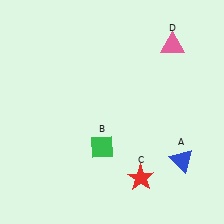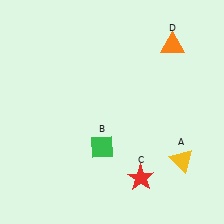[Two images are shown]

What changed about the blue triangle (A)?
In Image 1, A is blue. In Image 2, it changed to yellow.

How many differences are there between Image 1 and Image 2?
There are 2 differences between the two images.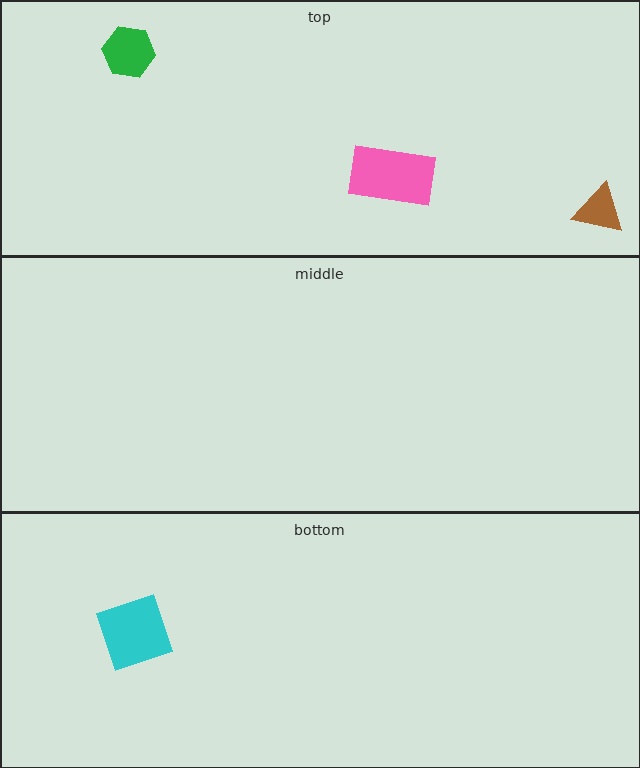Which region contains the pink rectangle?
The top region.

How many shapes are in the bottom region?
1.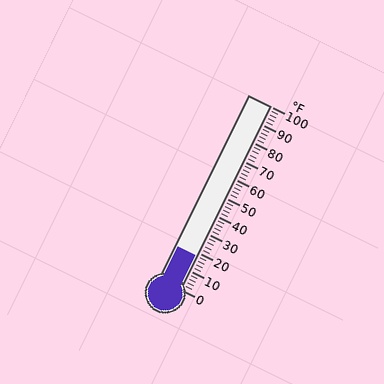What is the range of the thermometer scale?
The thermometer scale ranges from 0°F to 100°F.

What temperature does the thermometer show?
The thermometer shows approximately 18°F.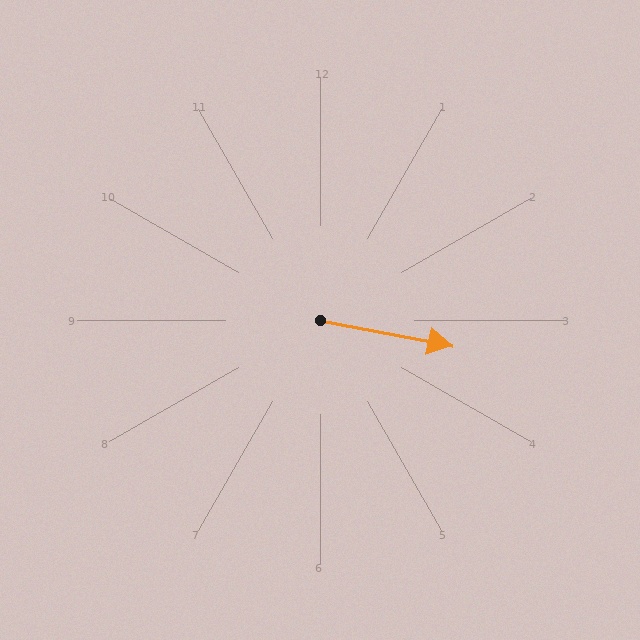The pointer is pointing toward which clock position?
Roughly 3 o'clock.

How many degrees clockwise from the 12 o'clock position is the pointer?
Approximately 101 degrees.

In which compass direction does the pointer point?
East.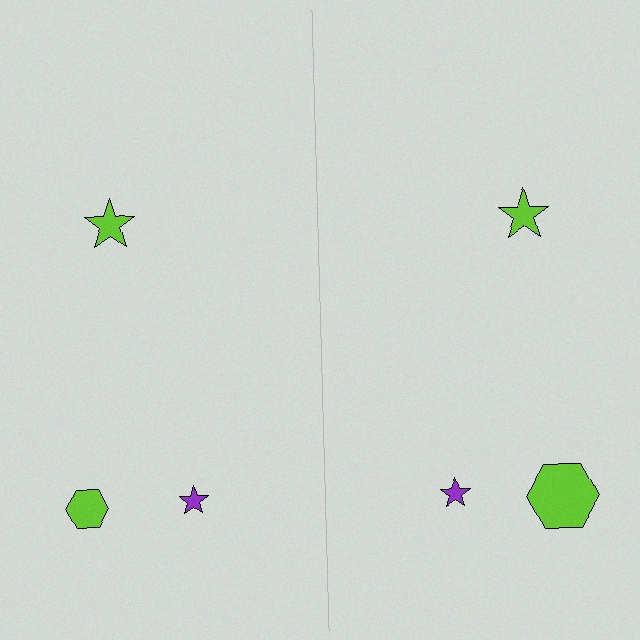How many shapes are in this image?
There are 6 shapes in this image.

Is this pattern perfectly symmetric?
No, the pattern is not perfectly symmetric. The lime hexagon on the right side has a different size than its mirror counterpart.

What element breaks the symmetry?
The lime hexagon on the right side has a different size than its mirror counterpart.